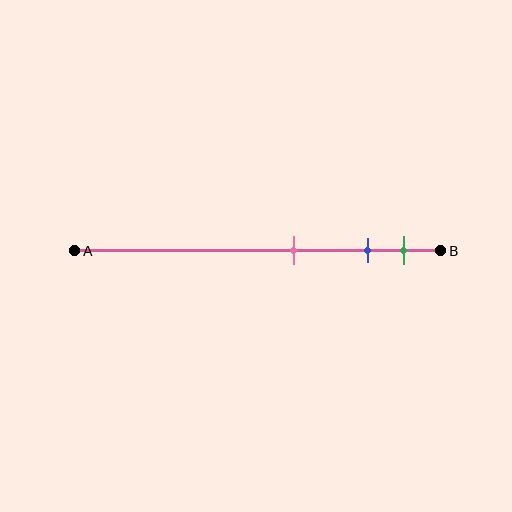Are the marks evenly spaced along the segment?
No, the marks are not evenly spaced.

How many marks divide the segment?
There are 3 marks dividing the segment.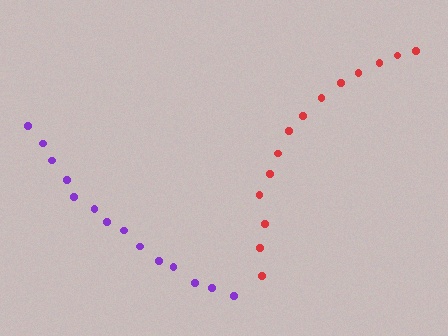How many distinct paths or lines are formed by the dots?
There are 2 distinct paths.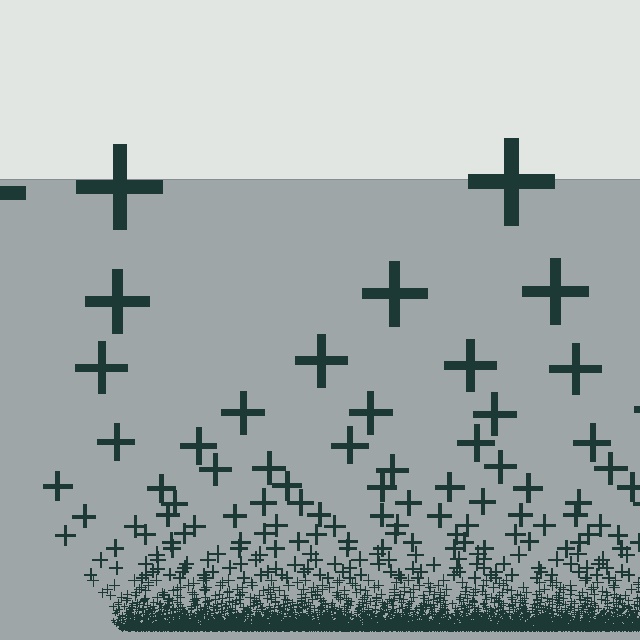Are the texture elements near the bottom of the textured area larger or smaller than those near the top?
Smaller. The gradient is inverted — elements near the bottom are smaller and denser.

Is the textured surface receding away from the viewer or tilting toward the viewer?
The surface appears to tilt toward the viewer. Texture elements get larger and sparser toward the top.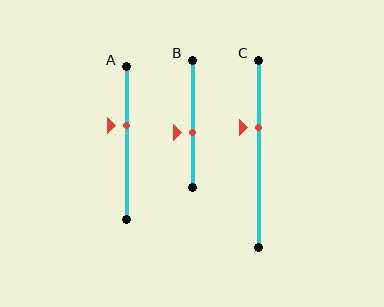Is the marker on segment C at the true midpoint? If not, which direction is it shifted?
No, the marker on segment C is shifted upward by about 14% of the segment length.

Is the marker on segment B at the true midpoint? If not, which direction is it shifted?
No, the marker on segment B is shifted downward by about 7% of the segment length.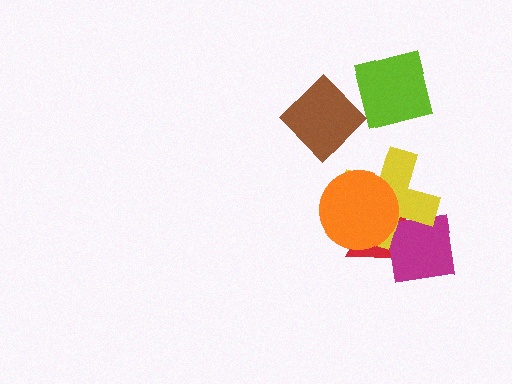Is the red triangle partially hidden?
Yes, it is partially covered by another shape.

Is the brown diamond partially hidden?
No, no other shape covers it.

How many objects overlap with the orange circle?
3 objects overlap with the orange circle.